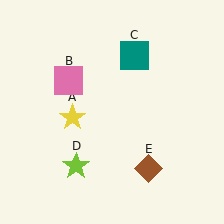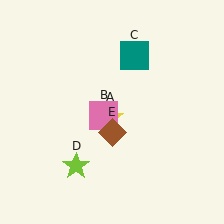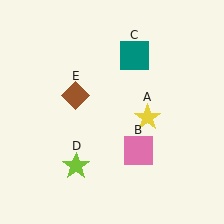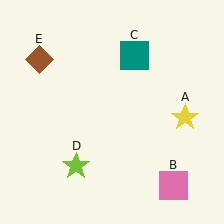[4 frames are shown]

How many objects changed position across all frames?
3 objects changed position: yellow star (object A), pink square (object B), brown diamond (object E).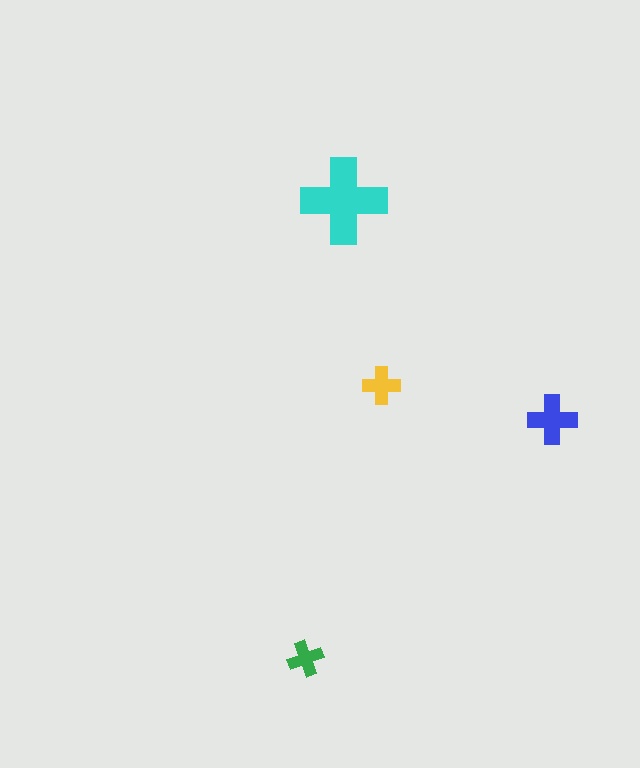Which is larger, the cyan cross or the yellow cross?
The cyan one.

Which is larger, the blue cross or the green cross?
The blue one.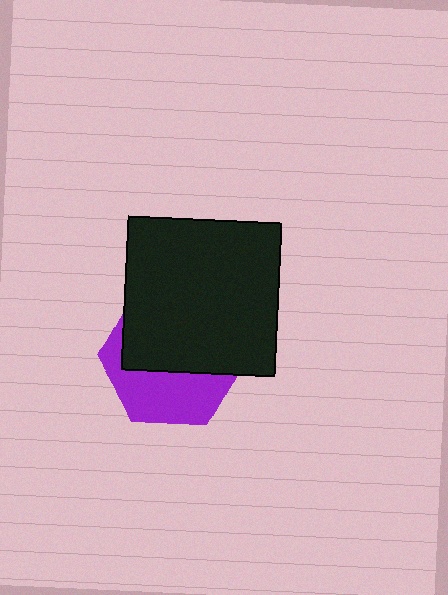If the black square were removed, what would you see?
You would see the complete purple hexagon.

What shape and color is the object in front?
The object in front is a black square.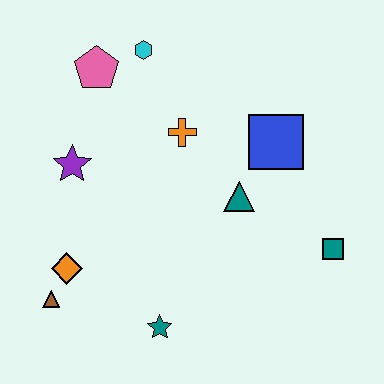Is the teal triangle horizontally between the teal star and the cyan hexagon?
No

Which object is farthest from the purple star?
The teal square is farthest from the purple star.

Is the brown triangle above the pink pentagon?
No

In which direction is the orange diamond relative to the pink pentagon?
The orange diamond is below the pink pentagon.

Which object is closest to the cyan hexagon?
The pink pentagon is closest to the cyan hexagon.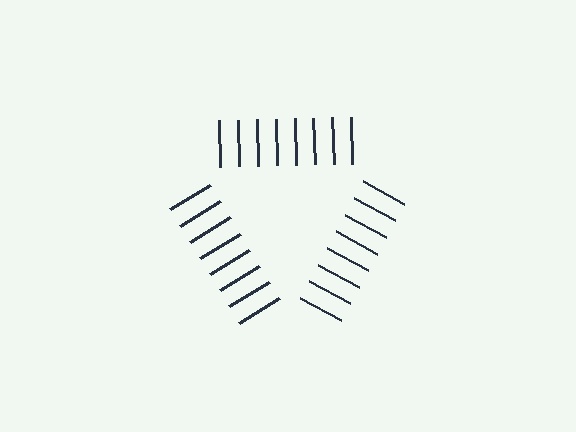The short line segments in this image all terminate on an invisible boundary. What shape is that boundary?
An illusory triangle — the line segments terminate on its edges but no continuous stroke is drawn.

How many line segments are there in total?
24 — 8 along each of the 3 edges.